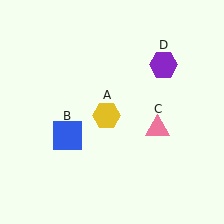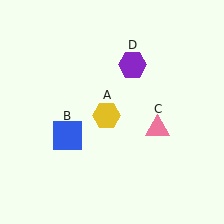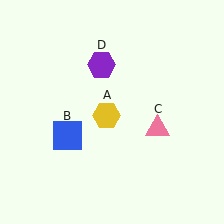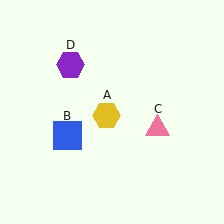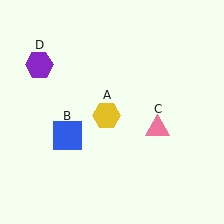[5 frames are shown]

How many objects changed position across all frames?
1 object changed position: purple hexagon (object D).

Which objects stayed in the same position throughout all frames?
Yellow hexagon (object A) and blue square (object B) and pink triangle (object C) remained stationary.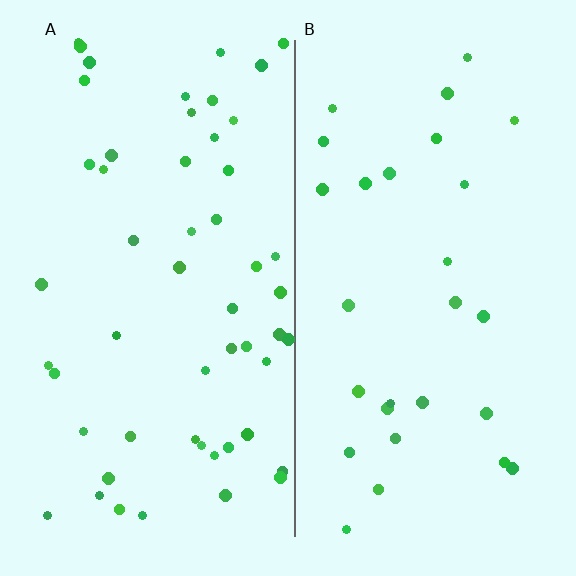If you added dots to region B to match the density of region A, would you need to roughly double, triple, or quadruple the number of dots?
Approximately double.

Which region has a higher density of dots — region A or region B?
A (the left).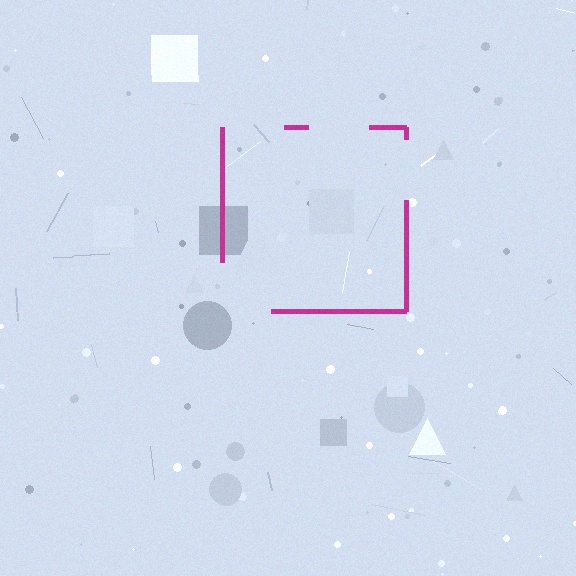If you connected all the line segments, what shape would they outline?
They would outline a square.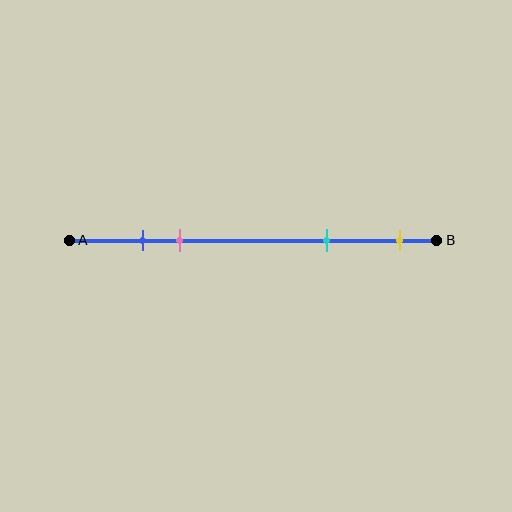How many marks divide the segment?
There are 4 marks dividing the segment.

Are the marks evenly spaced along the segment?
No, the marks are not evenly spaced.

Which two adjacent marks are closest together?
The blue and pink marks are the closest adjacent pair.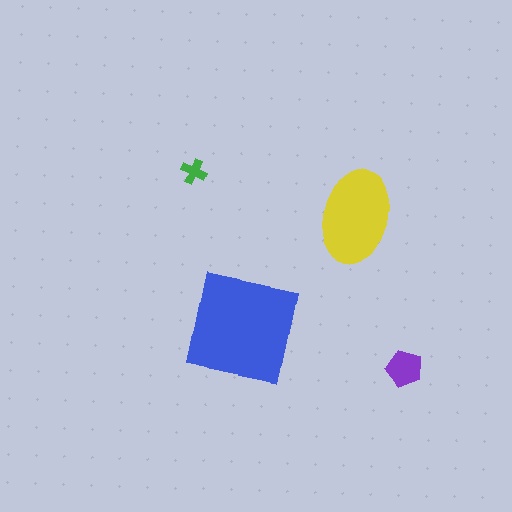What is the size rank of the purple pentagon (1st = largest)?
3rd.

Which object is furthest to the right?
The purple pentagon is rightmost.